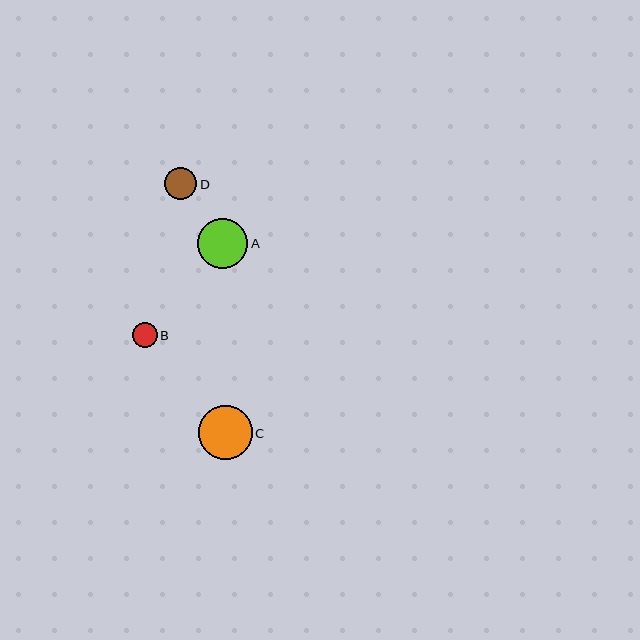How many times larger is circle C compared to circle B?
Circle C is approximately 2.2 times the size of circle B.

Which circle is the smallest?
Circle B is the smallest with a size of approximately 25 pixels.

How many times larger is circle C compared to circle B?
Circle C is approximately 2.2 times the size of circle B.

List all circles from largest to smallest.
From largest to smallest: C, A, D, B.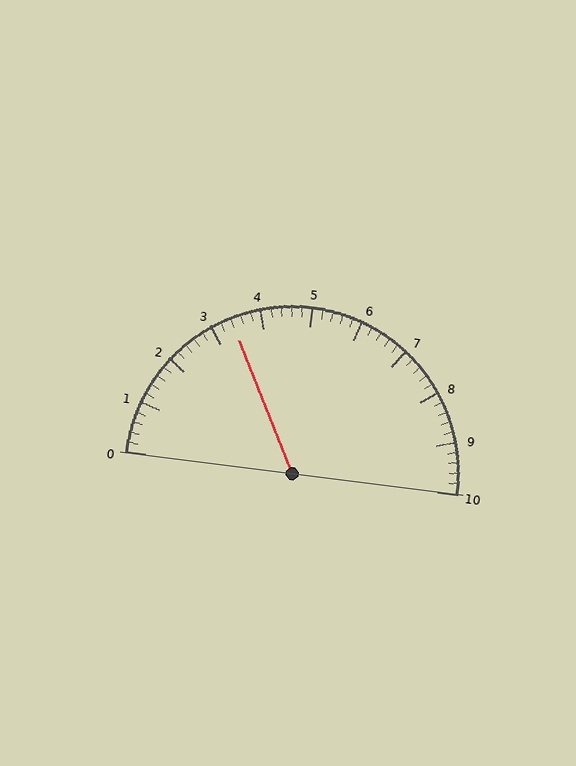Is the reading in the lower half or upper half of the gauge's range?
The reading is in the lower half of the range (0 to 10).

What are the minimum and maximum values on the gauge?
The gauge ranges from 0 to 10.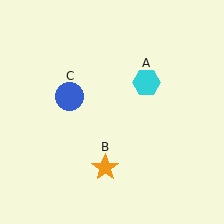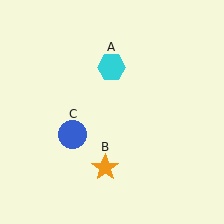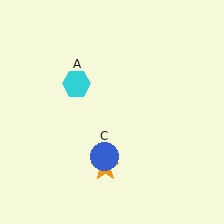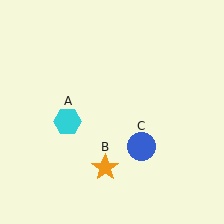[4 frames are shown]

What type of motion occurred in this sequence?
The cyan hexagon (object A), blue circle (object C) rotated counterclockwise around the center of the scene.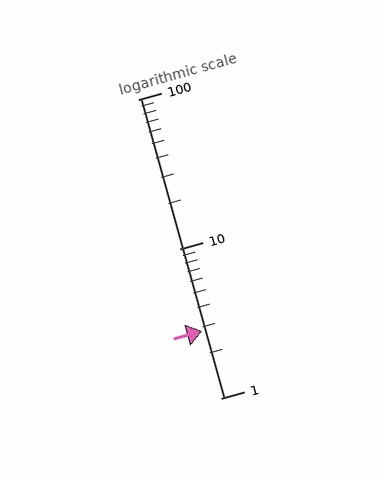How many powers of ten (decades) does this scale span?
The scale spans 2 decades, from 1 to 100.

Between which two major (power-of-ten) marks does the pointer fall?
The pointer is between 1 and 10.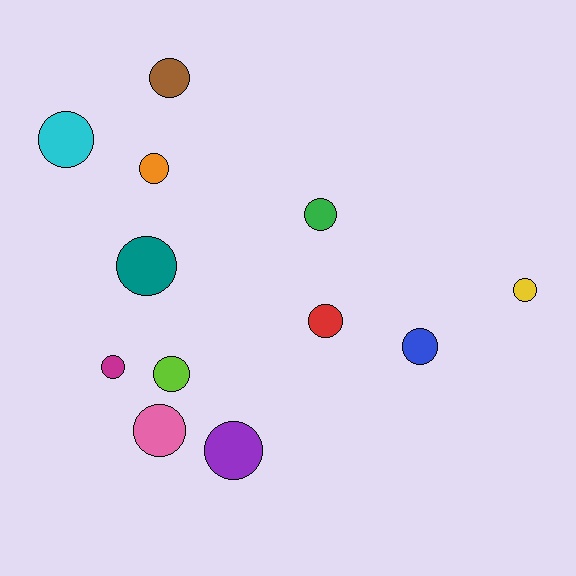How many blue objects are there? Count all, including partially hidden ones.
There is 1 blue object.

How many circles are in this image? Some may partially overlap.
There are 12 circles.